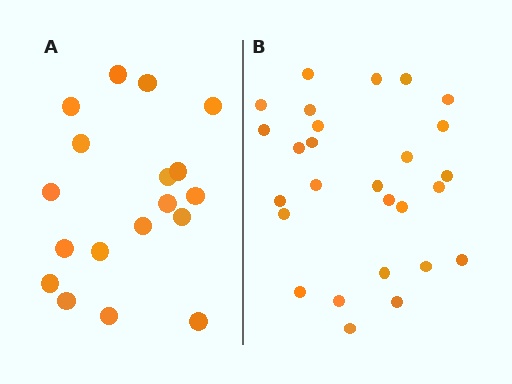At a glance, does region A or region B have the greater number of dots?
Region B (the right region) has more dots.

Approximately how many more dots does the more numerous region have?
Region B has roughly 8 or so more dots than region A.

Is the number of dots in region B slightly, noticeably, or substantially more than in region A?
Region B has substantially more. The ratio is roughly 1.5 to 1.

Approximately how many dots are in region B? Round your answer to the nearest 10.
About 30 dots. (The exact count is 27, which rounds to 30.)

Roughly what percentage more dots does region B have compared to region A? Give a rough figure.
About 50% more.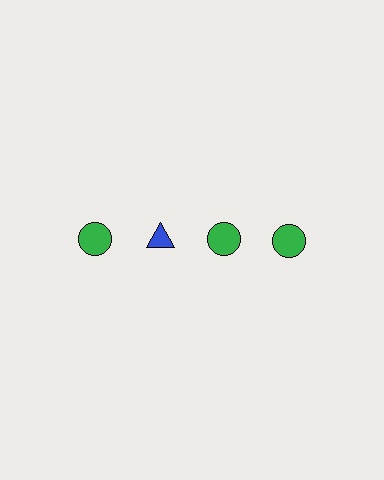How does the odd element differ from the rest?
It differs in both color (blue instead of green) and shape (triangle instead of circle).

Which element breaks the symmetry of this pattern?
The blue triangle in the top row, second from left column breaks the symmetry. All other shapes are green circles.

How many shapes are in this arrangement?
There are 4 shapes arranged in a grid pattern.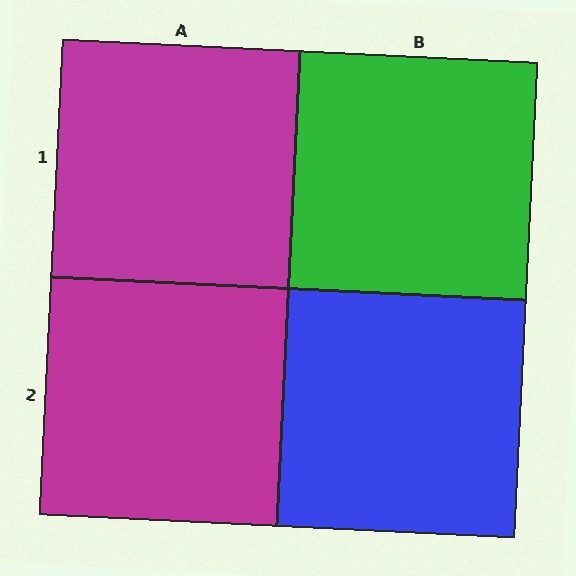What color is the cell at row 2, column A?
Magenta.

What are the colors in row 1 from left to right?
Magenta, green.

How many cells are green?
1 cell is green.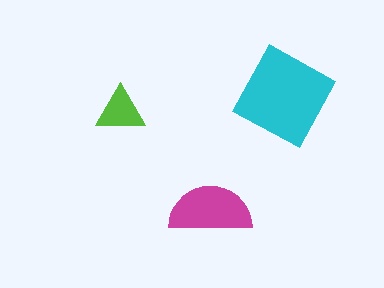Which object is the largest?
The cyan square.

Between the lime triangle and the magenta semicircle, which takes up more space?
The magenta semicircle.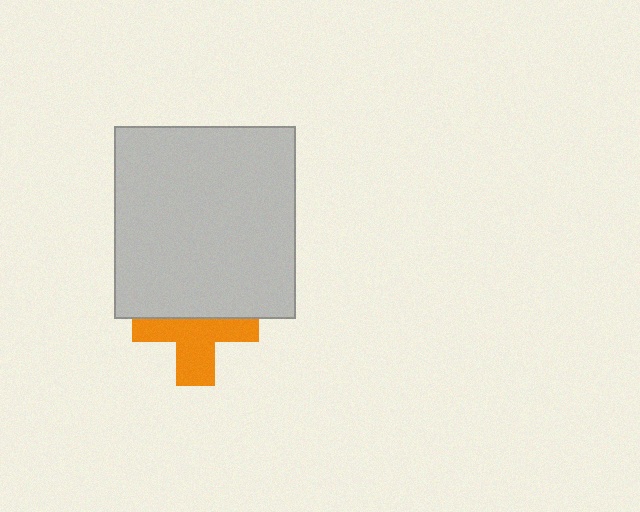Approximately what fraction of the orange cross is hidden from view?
Roughly 45% of the orange cross is hidden behind the light gray rectangle.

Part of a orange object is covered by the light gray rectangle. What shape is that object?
It is a cross.